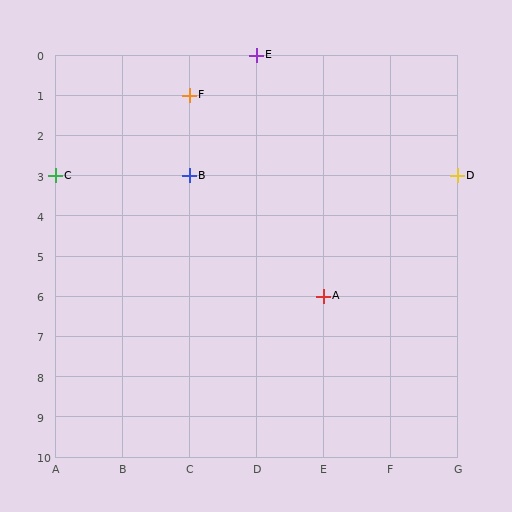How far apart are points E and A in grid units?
Points E and A are 1 column and 6 rows apart (about 6.1 grid units diagonally).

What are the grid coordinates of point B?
Point B is at grid coordinates (C, 3).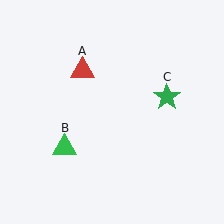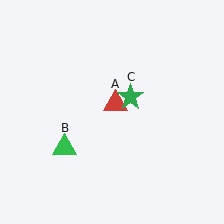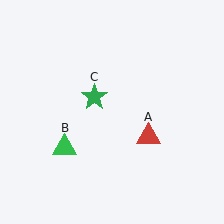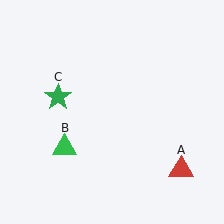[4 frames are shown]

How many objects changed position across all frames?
2 objects changed position: red triangle (object A), green star (object C).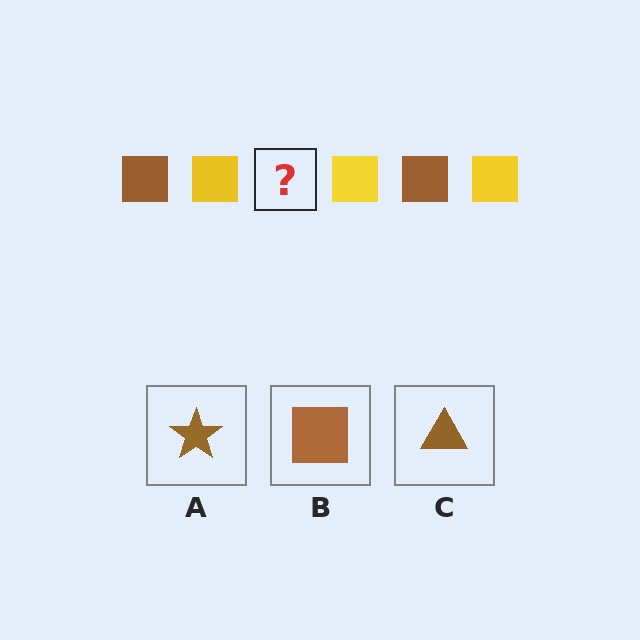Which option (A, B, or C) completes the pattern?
B.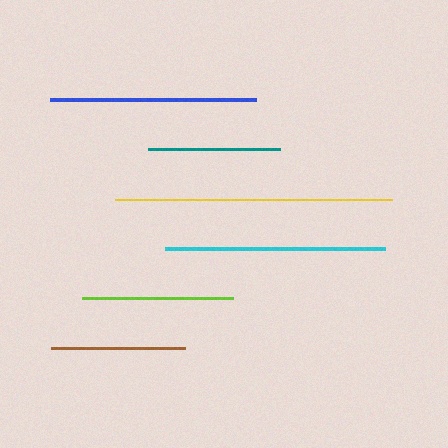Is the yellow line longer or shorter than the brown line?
The yellow line is longer than the brown line.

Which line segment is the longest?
The yellow line is the longest at approximately 277 pixels.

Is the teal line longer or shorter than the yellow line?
The yellow line is longer than the teal line.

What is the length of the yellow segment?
The yellow segment is approximately 277 pixels long.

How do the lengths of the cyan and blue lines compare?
The cyan and blue lines are approximately the same length.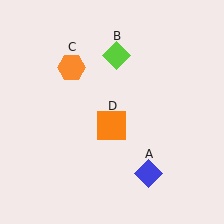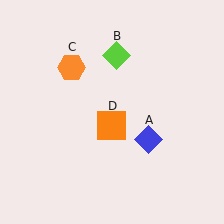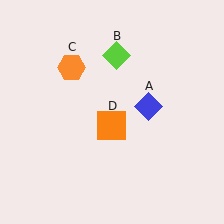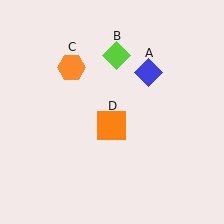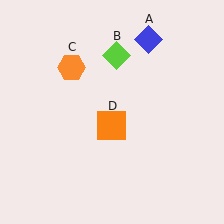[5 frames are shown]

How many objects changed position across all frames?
1 object changed position: blue diamond (object A).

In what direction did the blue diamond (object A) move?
The blue diamond (object A) moved up.